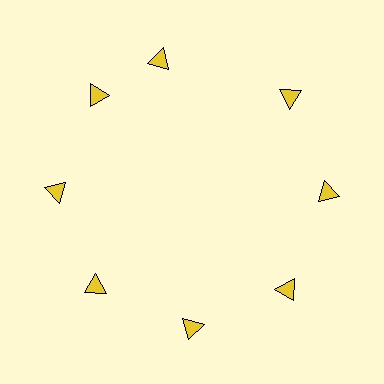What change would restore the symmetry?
The symmetry would be restored by rotating it back into even spacing with its neighbors so that all 8 triangles sit at equal angles and equal distance from the center.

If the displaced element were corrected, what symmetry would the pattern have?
It would have 8-fold rotational symmetry — the pattern would map onto itself every 45 degrees.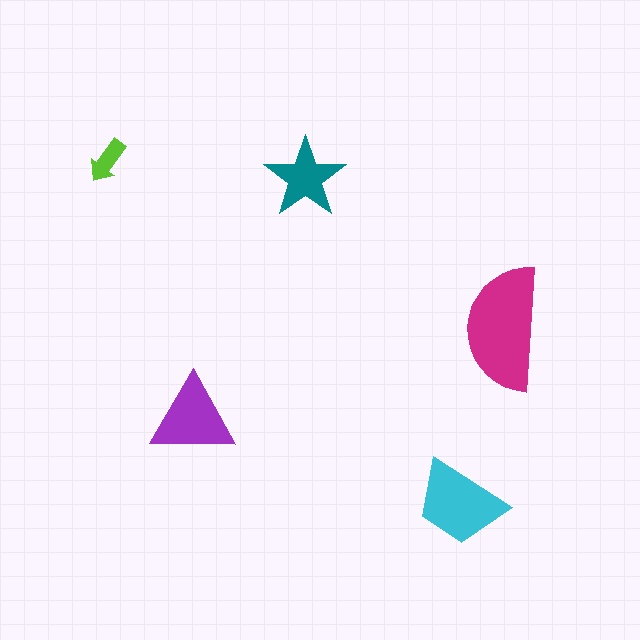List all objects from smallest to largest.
The lime arrow, the teal star, the purple triangle, the cyan trapezoid, the magenta semicircle.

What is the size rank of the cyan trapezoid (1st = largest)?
2nd.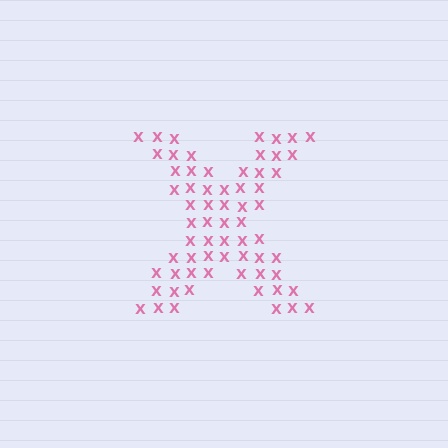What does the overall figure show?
The overall figure shows the letter X.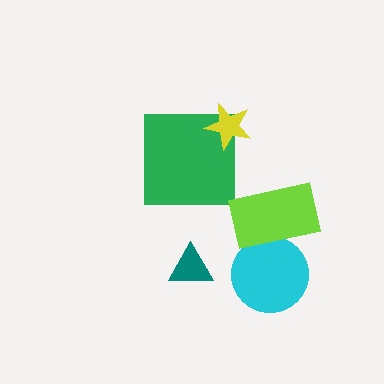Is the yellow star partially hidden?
No, no other shape covers it.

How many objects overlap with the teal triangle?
0 objects overlap with the teal triangle.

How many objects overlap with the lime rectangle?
1 object overlaps with the lime rectangle.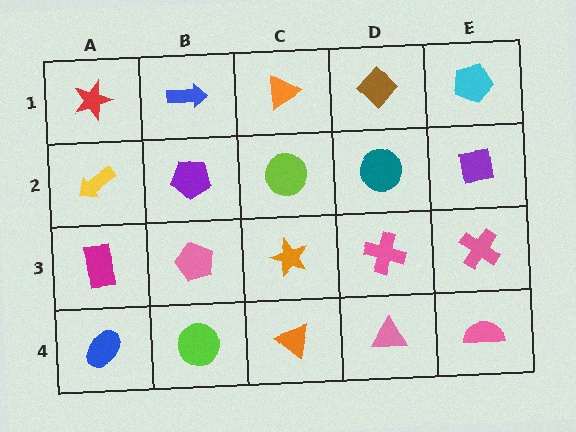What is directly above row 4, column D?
A pink cross.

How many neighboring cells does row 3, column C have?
4.